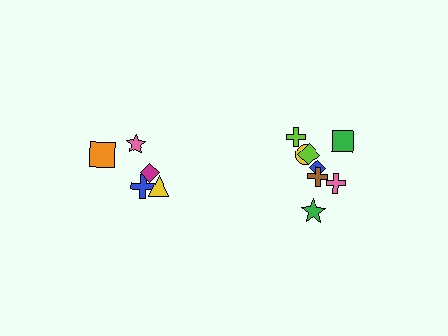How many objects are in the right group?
There are 8 objects.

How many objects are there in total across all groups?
There are 13 objects.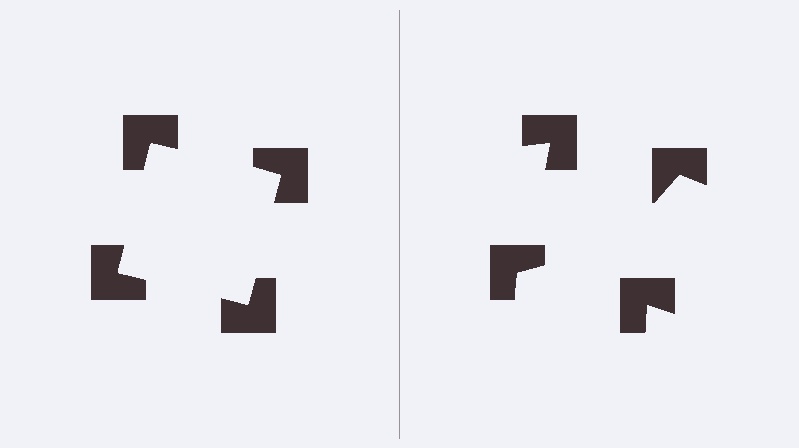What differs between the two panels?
The notched squares are positioned identically on both sides; only the wedge orientations differ. On the left they align to a square; on the right they are misaligned.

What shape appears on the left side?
An illusory square.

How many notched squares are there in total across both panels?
8 — 4 on each side.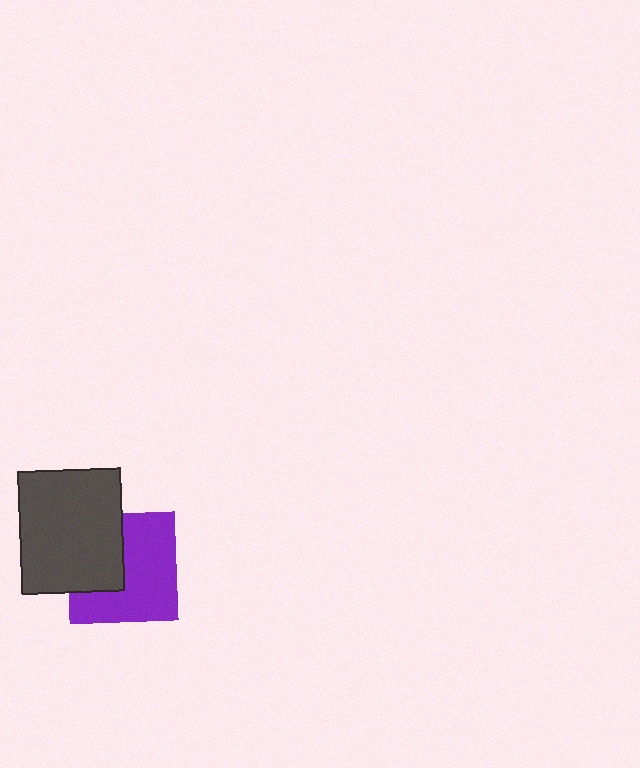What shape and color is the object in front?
The object in front is a dark gray rectangle.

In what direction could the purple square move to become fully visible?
The purple square could move right. That would shift it out from behind the dark gray rectangle entirely.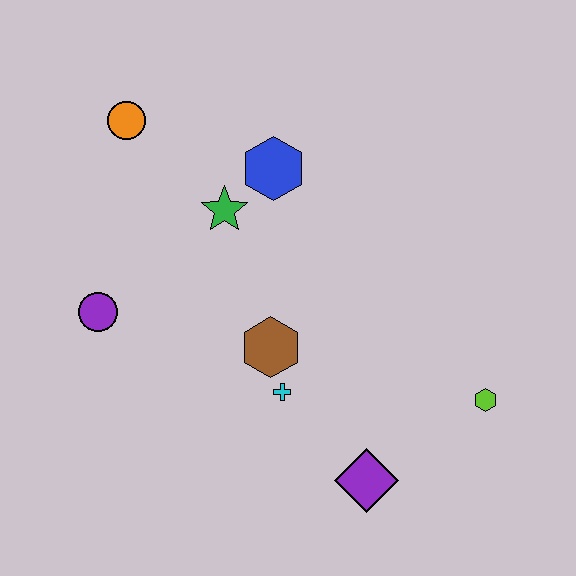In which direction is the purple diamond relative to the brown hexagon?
The purple diamond is below the brown hexagon.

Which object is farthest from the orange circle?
The lime hexagon is farthest from the orange circle.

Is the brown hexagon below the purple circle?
Yes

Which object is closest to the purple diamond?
The cyan cross is closest to the purple diamond.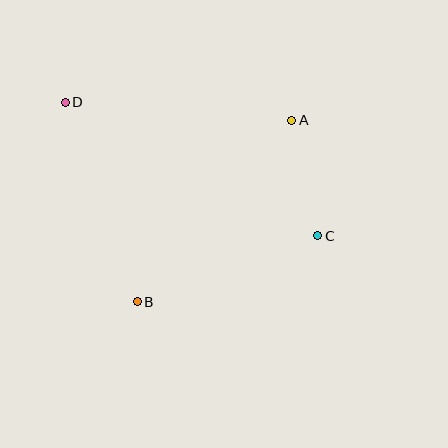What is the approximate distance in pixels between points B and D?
The distance between B and D is approximately 212 pixels.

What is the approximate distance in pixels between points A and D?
The distance between A and D is approximately 227 pixels.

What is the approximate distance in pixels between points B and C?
The distance between B and C is approximately 192 pixels.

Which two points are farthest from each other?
Points C and D are farthest from each other.